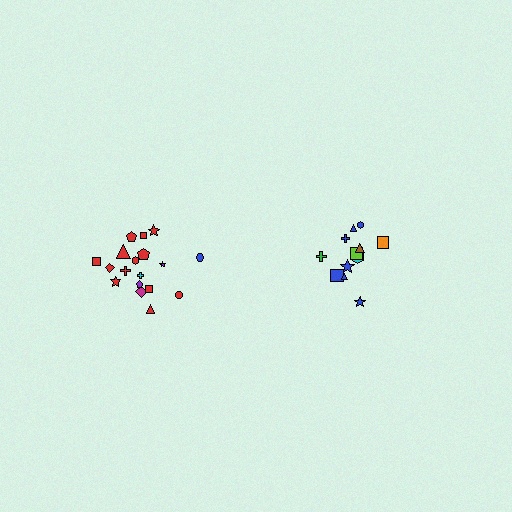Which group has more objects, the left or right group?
The left group.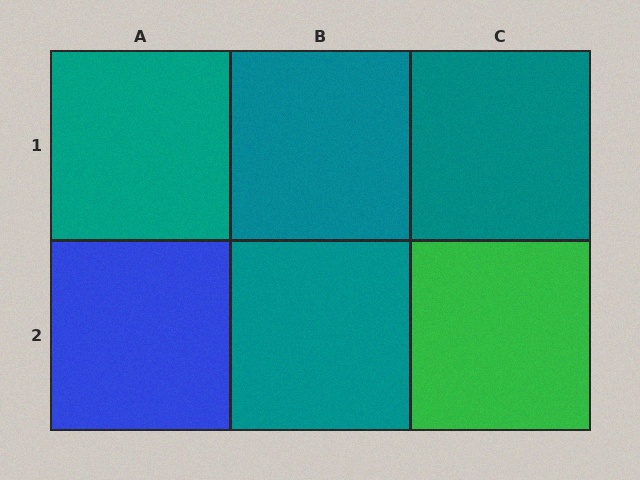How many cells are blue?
1 cell is blue.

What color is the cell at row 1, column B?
Teal.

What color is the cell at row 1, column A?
Teal.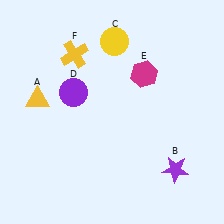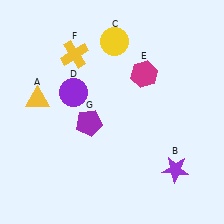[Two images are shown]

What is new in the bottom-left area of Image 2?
A purple pentagon (G) was added in the bottom-left area of Image 2.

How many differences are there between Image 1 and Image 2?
There is 1 difference between the two images.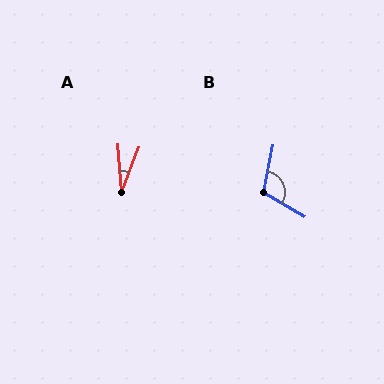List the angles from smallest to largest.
A (24°), B (110°).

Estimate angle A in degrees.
Approximately 24 degrees.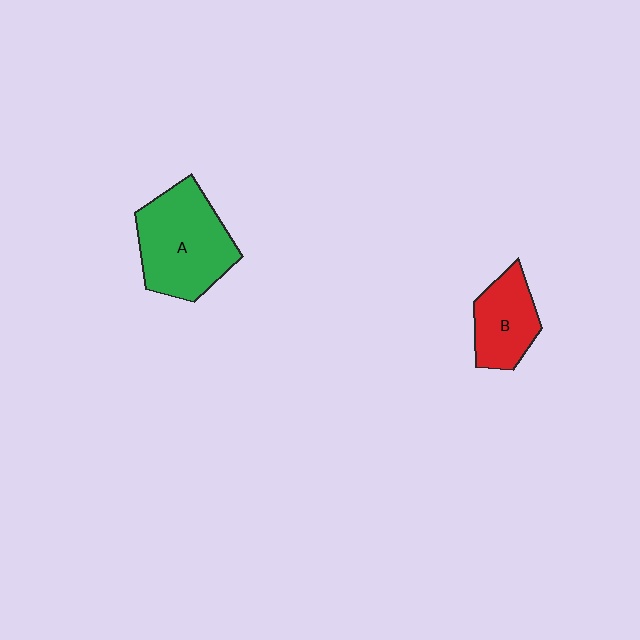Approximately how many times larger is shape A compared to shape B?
Approximately 1.7 times.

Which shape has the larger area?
Shape A (green).